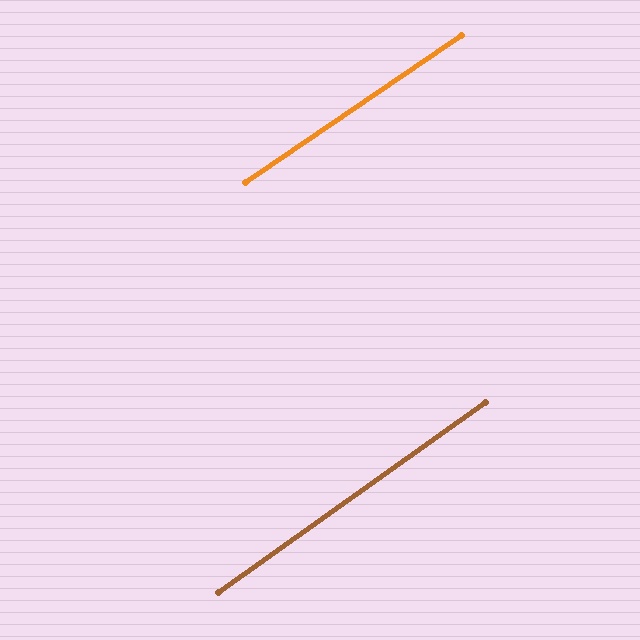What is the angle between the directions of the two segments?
Approximately 1 degree.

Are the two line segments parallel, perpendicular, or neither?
Parallel — their directions differ by only 1.1°.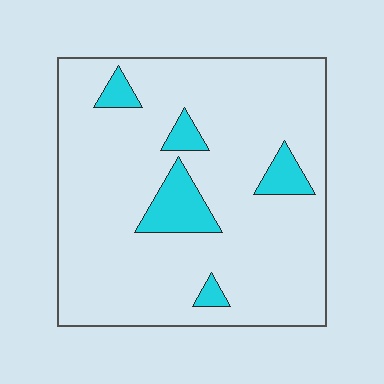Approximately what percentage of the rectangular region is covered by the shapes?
Approximately 10%.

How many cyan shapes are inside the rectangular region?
5.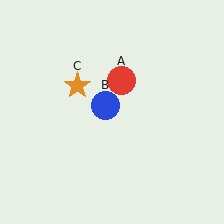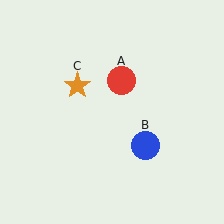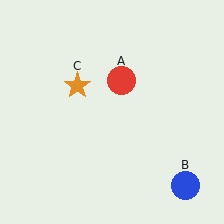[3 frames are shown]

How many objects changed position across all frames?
1 object changed position: blue circle (object B).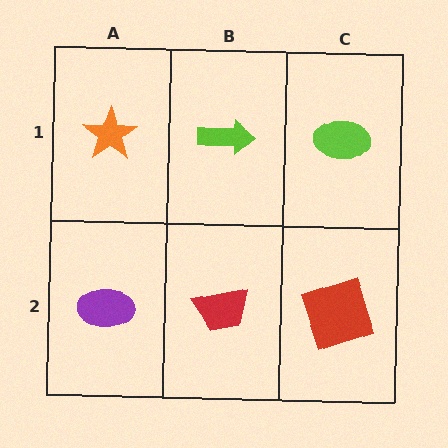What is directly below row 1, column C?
A red square.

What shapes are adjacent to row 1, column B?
A red trapezoid (row 2, column B), an orange star (row 1, column A), a lime ellipse (row 1, column C).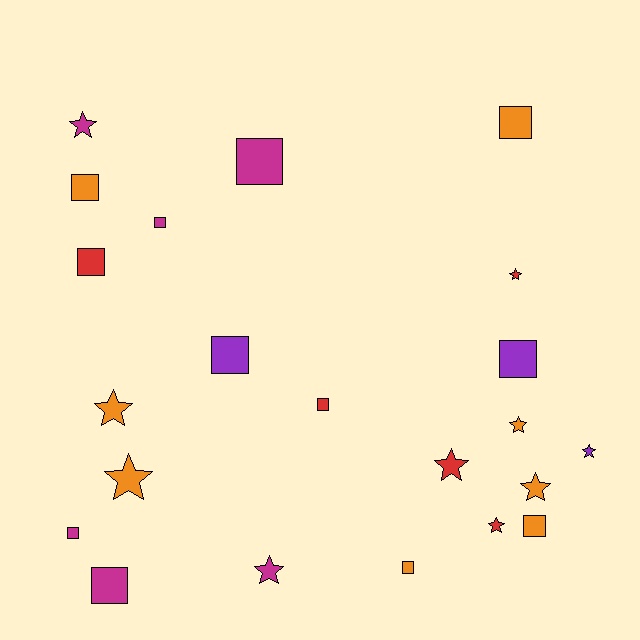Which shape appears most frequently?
Square, with 12 objects.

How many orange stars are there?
There are 4 orange stars.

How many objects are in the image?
There are 22 objects.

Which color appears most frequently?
Orange, with 8 objects.